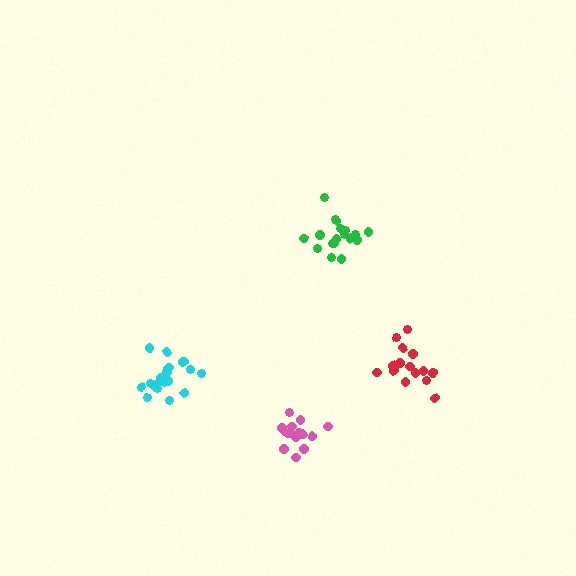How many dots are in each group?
Group 1: 18 dots, Group 2: 21 dots, Group 3: 15 dots, Group 4: 15 dots (69 total).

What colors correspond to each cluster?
The clusters are colored: green, cyan, red, pink.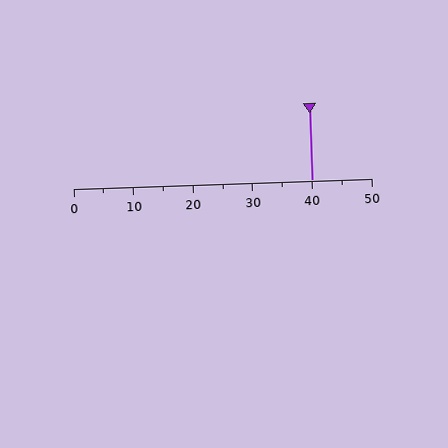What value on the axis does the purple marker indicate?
The marker indicates approximately 40.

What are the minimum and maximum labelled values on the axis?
The axis runs from 0 to 50.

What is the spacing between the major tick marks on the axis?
The major ticks are spaced 10 apart.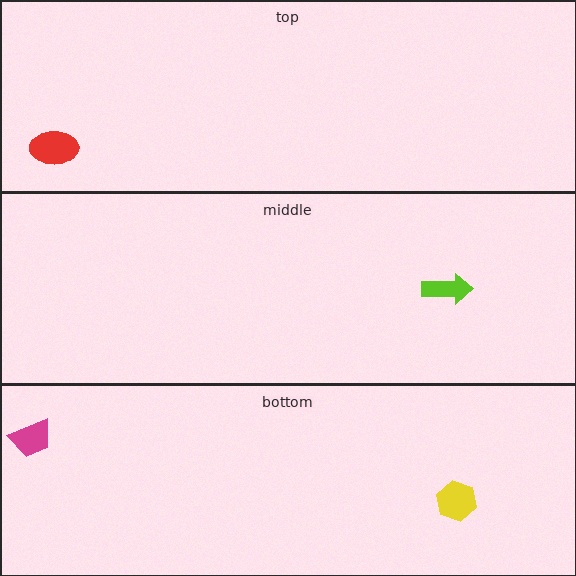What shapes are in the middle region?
The lime arrow.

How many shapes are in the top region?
1.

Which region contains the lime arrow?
The middle region.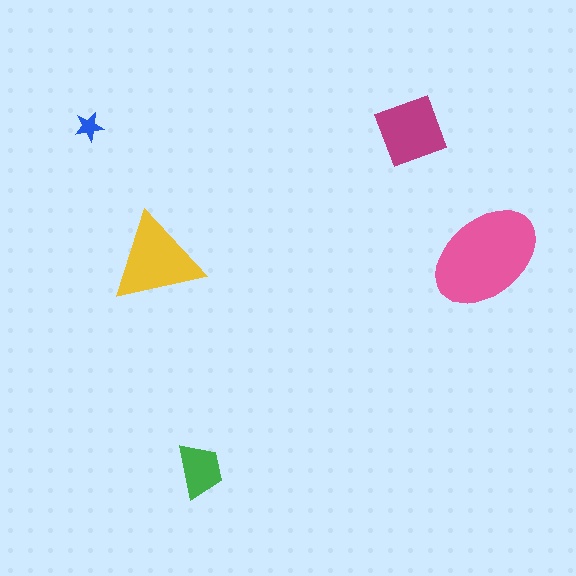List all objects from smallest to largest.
The blue star, the green trapezoid, the magenta diamond, the yellow triangle, the pink ellipse.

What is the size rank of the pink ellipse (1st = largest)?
1st.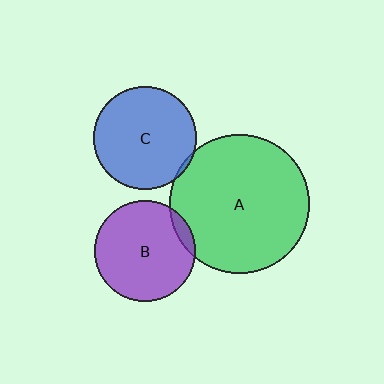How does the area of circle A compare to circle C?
Approximately 1.9 times.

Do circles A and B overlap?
Yes.